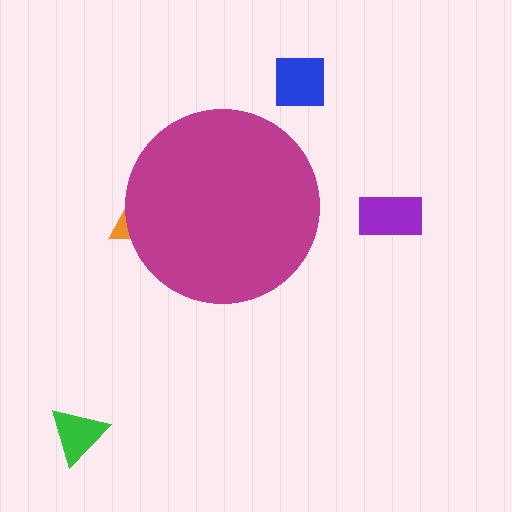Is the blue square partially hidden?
No, the blue square is fully visible.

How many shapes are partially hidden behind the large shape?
1 shape is partially hidden.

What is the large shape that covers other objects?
A magenta circle.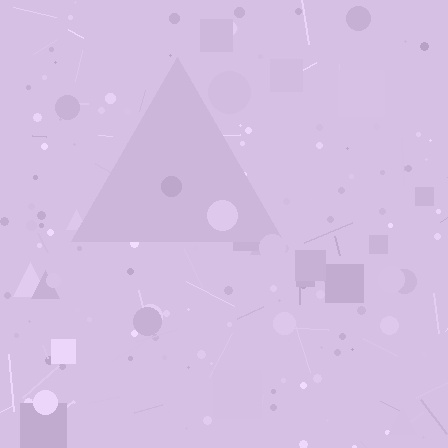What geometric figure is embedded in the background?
A triangle is embedded in the background.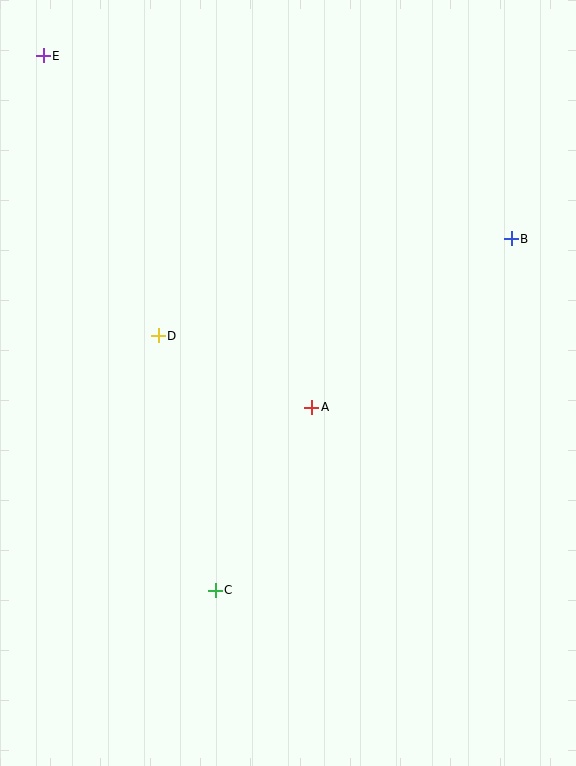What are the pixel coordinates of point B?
Point B is at (511, 239).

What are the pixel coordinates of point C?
Point C is at (215, 590).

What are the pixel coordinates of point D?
Point D is at (158, 336).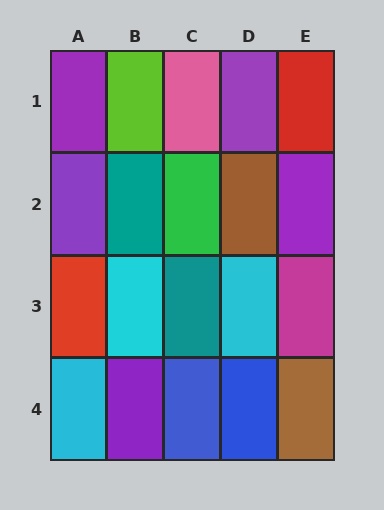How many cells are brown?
2 cells are brown.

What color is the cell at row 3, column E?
Magenta.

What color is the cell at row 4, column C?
Blue.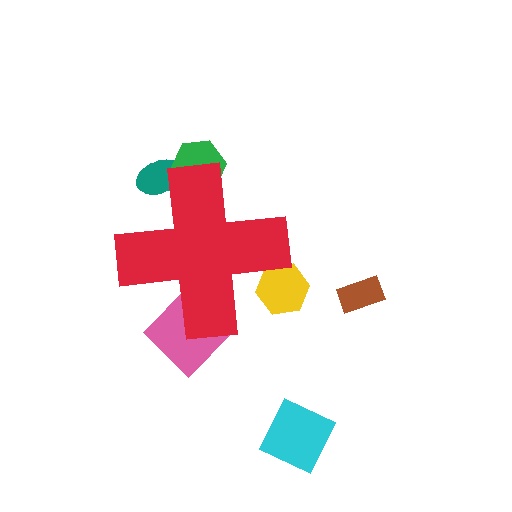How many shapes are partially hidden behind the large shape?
4 shapes are partially hidden.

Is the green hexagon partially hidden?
Yes, the green hexagon is partially hidden behind the red cross.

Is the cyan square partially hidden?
No, the cyan square is fully visible.